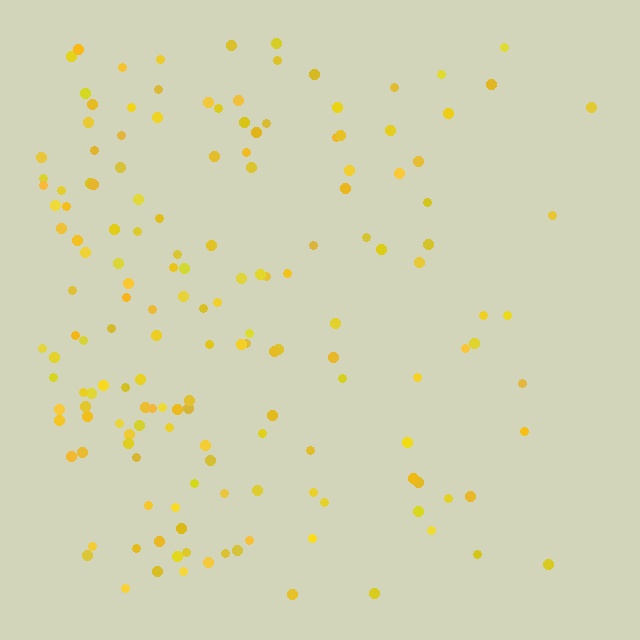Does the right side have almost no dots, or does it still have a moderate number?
Still a moderate number, just noticeably fewer than the left.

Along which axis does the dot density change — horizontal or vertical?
Horizontal.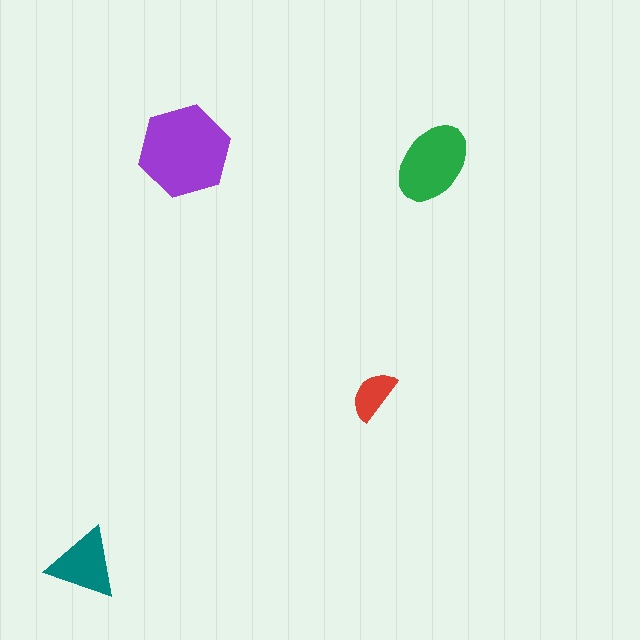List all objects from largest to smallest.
The purple hexagon, the green ellipse, the teal triangle, the red semicircle.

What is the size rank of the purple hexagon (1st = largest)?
1st.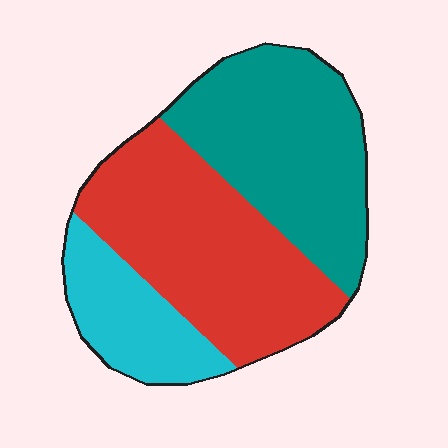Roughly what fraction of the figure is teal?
Teal covers 39% of the figure.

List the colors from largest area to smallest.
From largest to smallest: red, teal, cyan.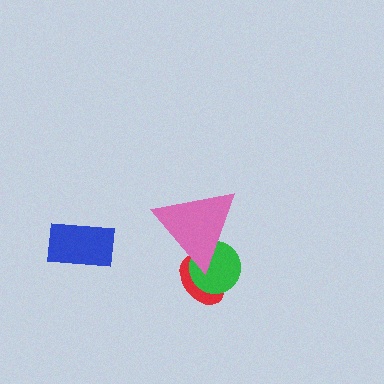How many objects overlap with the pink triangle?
2 objects overlap with the pink triangle.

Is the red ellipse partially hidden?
Yes, it is partially covered by another shape.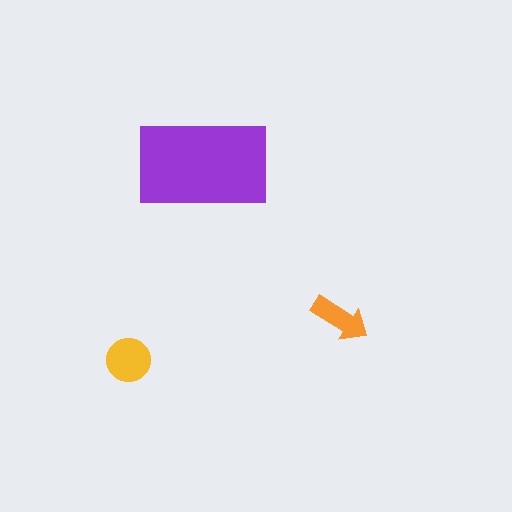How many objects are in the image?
There are 3 objects in the image.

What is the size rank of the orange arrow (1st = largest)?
3rd.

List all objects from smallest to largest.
The orange arrow, the yellow circle, the purple rectangle.